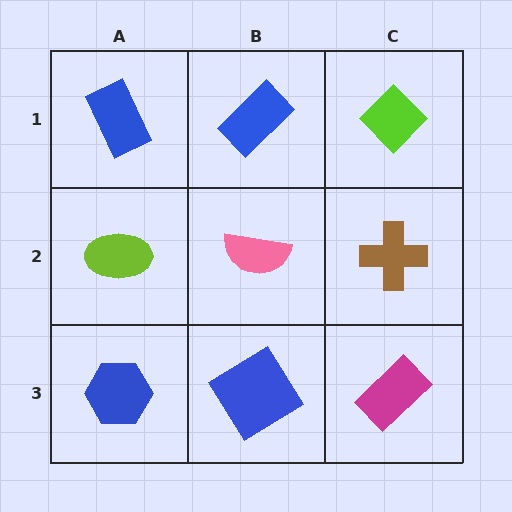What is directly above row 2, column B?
A blue rectangle.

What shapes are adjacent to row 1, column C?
A brown cross (row 2, column C), a blue rectangle (row 1, column B).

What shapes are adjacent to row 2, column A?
A blue rectangle (row 1, column A), a blue hexagon (row 3, column A), a pink semicircle (row 2, column B).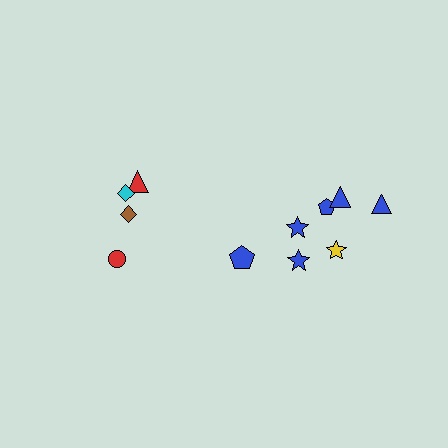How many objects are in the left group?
There are 4 objects.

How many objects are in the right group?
There are 7 objects.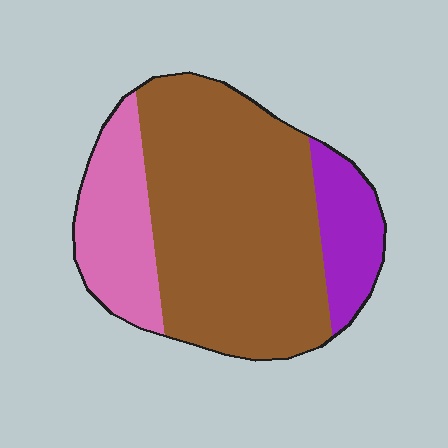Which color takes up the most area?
Brown, at roughly 65%.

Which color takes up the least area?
Purple, at roughly 15%.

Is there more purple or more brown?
Brown.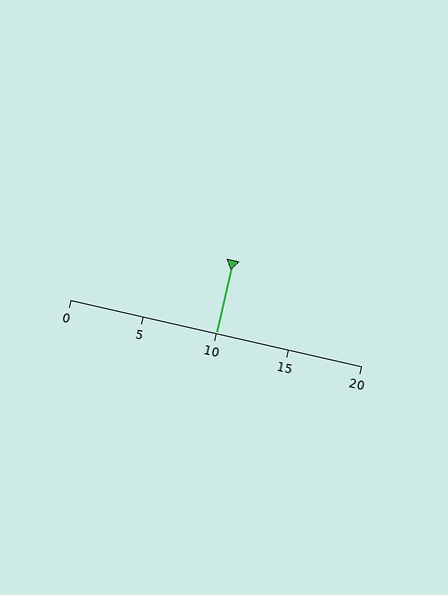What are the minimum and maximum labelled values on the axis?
The axis runs from 0 to 20.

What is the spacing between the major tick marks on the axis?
The major ticks are spaced 5 apart.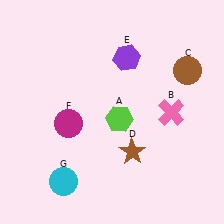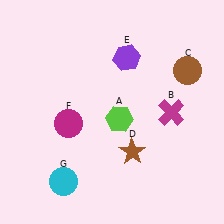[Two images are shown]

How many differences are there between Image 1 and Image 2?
There is 1 difference between the two images.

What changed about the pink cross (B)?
In Image 1, B is pink. In Image 2, it changed to magenta.